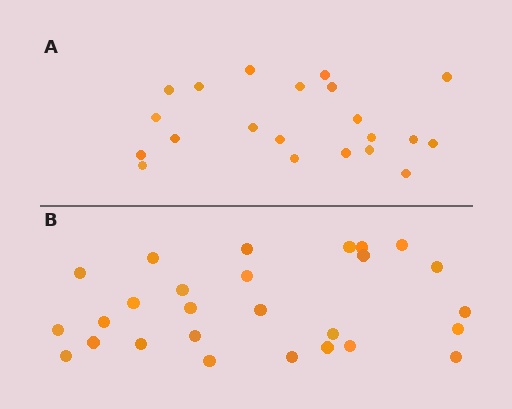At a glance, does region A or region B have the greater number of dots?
Region B (the bottom region) has more dots.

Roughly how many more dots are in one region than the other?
Region B has about 6 more dots than region A.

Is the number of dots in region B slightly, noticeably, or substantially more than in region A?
Region B has noticeably more, but not dramatically so. The ratio is roughly 1.3 to 1.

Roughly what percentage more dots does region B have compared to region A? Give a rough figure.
About 30% more.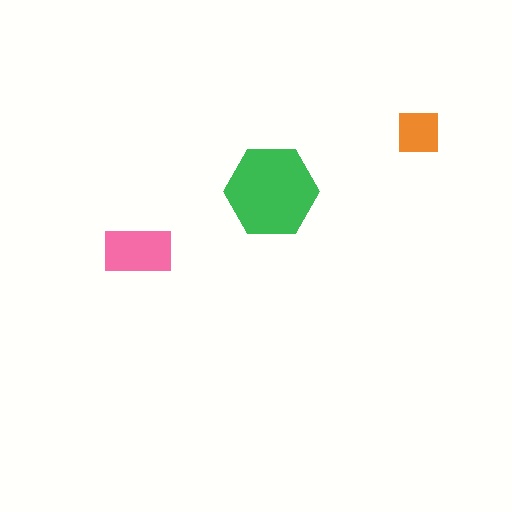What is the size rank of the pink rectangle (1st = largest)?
2nd.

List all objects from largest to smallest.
The green hexagon, the pink rectangle, the orange square.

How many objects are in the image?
There are 3 objects in the image.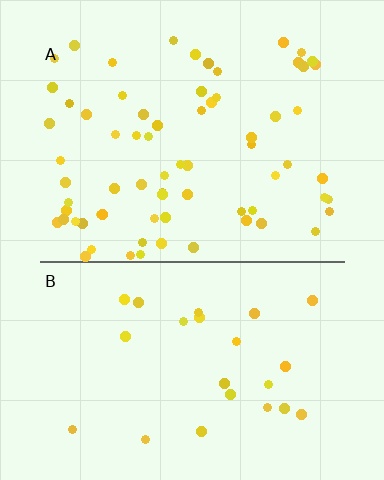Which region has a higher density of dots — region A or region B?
A (the top).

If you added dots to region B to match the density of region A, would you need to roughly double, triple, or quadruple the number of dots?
Approximately triple.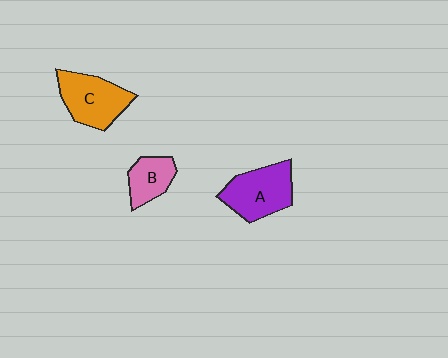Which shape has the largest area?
Shape A (purple).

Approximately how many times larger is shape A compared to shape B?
Approximately 1.7 times.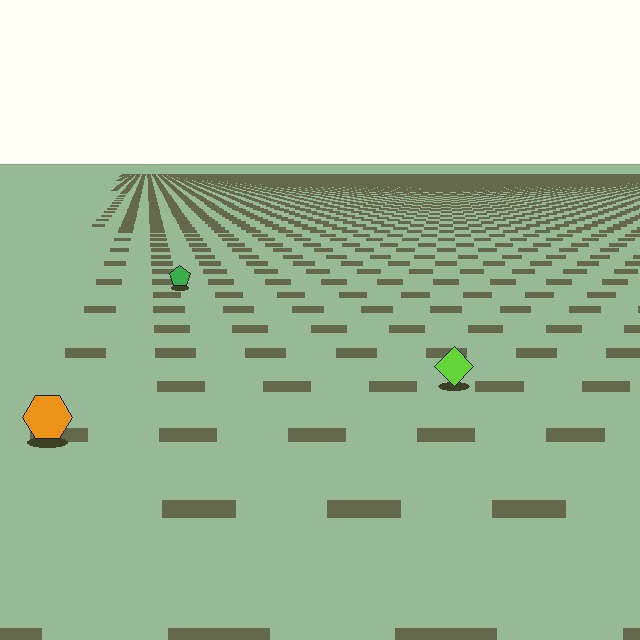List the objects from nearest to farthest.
From nearest to farthest: the orange hexagon, the lime diamond, the green pentagon.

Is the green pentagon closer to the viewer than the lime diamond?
No. The lime diamond is closer — you can tell from the texture gradient: the ground texture is coarser near it.